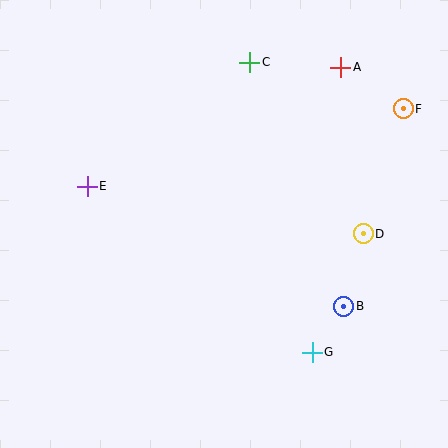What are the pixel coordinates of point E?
Point E is at (87, 186).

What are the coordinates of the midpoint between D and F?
The midpoint between D and F is at (383, 171).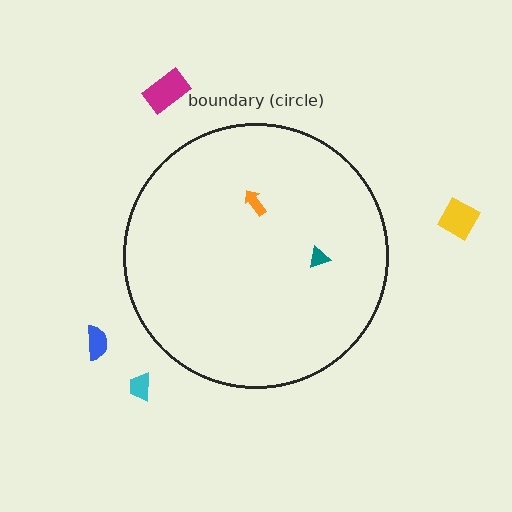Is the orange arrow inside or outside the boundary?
Inside.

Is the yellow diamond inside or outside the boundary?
Outside.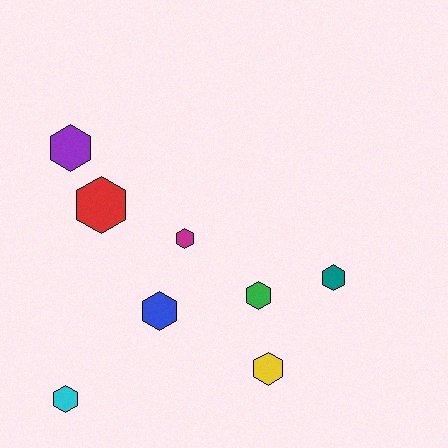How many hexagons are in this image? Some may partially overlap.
There are 8 hexagons.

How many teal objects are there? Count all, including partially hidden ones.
There is 1 teal object.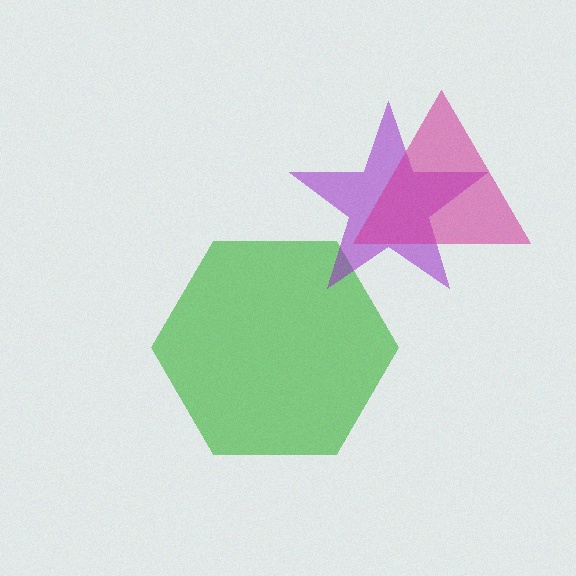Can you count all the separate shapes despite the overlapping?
Yes, there are 3 separate shapes.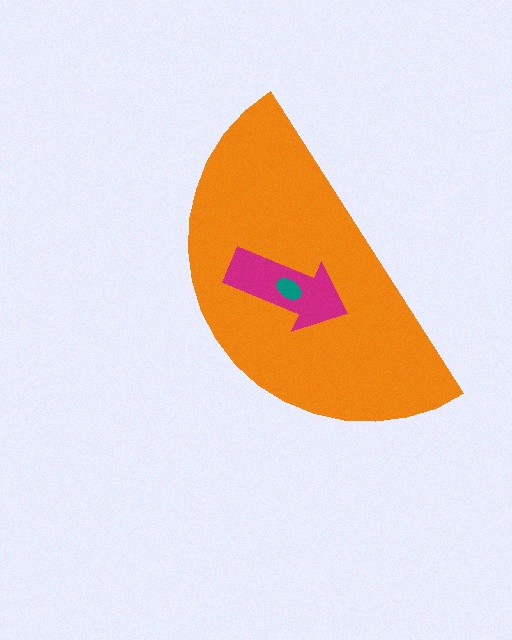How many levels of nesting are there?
3.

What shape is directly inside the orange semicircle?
The magenta arrow.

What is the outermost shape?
The orange semicircle.